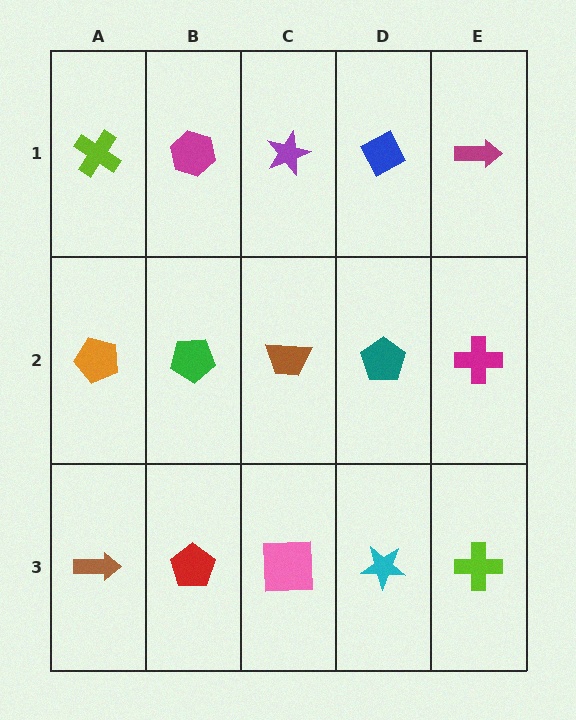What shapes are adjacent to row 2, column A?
A lime cross (row 1, column A), a brown arrow (row 3, column A), a green pentagon (row 2, column B).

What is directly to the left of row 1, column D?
A purple star.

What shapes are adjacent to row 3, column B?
A green pentagon (row 2, column B), a brown arrow (row 3, column A), a pink square (row 3, column C).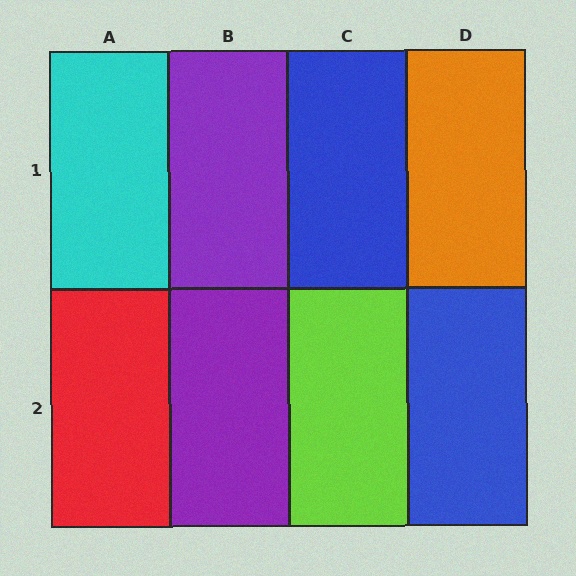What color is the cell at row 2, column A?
Red.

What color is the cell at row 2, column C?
Lime.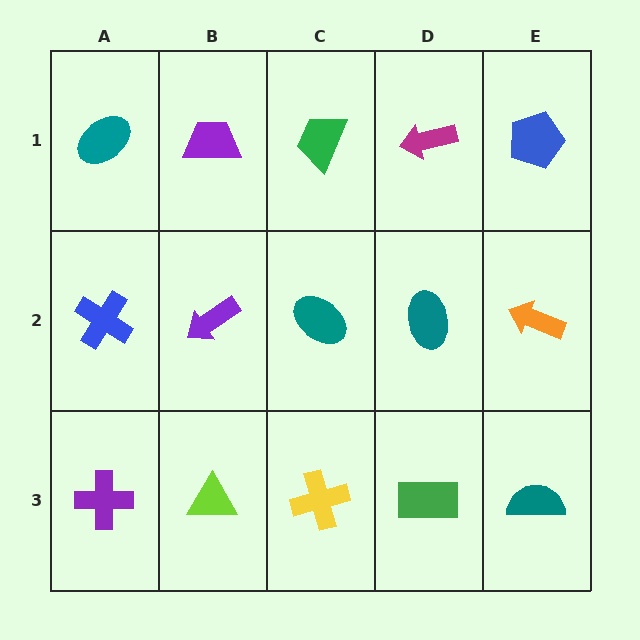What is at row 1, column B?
A purple trapezoid.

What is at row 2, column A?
A blue cross.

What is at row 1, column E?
A blue pentagon.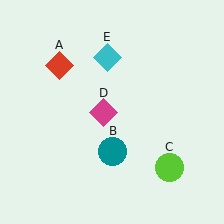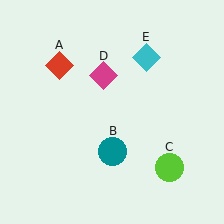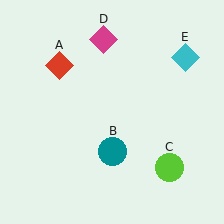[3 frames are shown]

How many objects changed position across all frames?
2 objects changed position: magenta diamond (object D), cyan diamond (object E).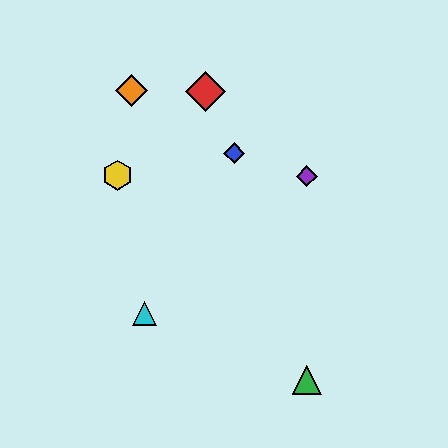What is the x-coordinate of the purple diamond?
The purple diamond is at x≈307.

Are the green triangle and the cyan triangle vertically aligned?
No, the green triangle is at x≈307 and the cyan triangle is at x≈144.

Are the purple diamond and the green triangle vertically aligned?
Yes, both are at x≈307.